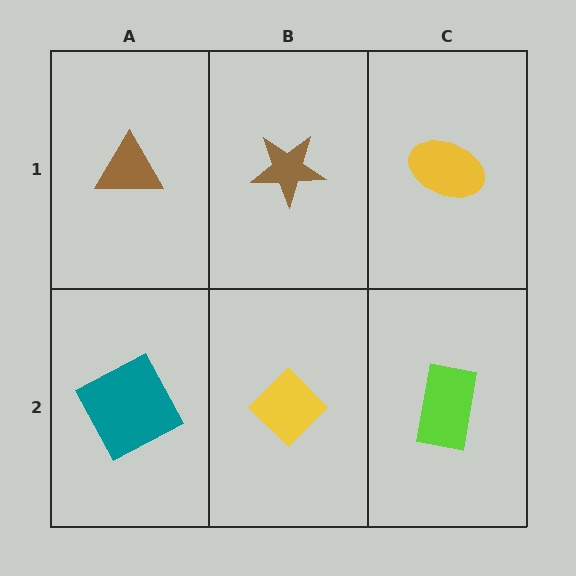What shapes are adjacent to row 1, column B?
A yellow diamond (row 2, column B), a brown triangle (row 1, column A), a yellow ellipse (row 1, column C).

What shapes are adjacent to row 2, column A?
A brown triangle (row 1, column A), a yellow diamond (row 2, column B).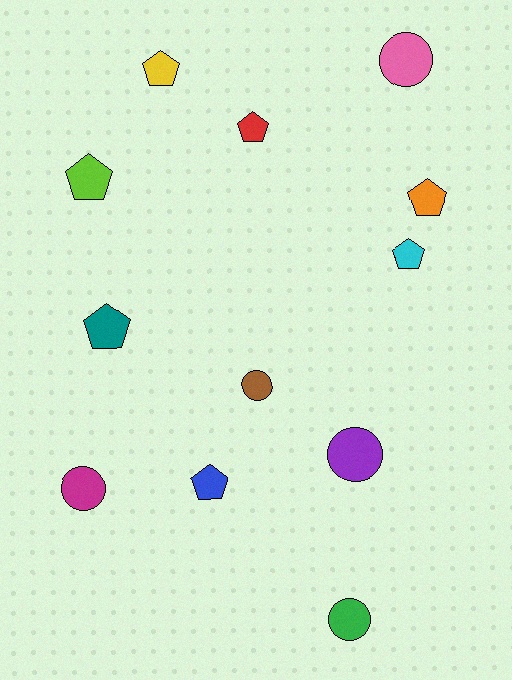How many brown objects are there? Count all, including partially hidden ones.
There is 1 brown object.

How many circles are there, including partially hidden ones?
There are 5 circles.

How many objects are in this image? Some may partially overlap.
There are 12 objects.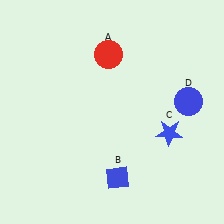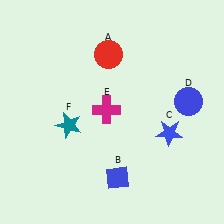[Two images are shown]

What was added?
A magenta cross (E), a teal star (F) were added in Image 2.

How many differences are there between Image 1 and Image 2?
There are 2 differences between the two images.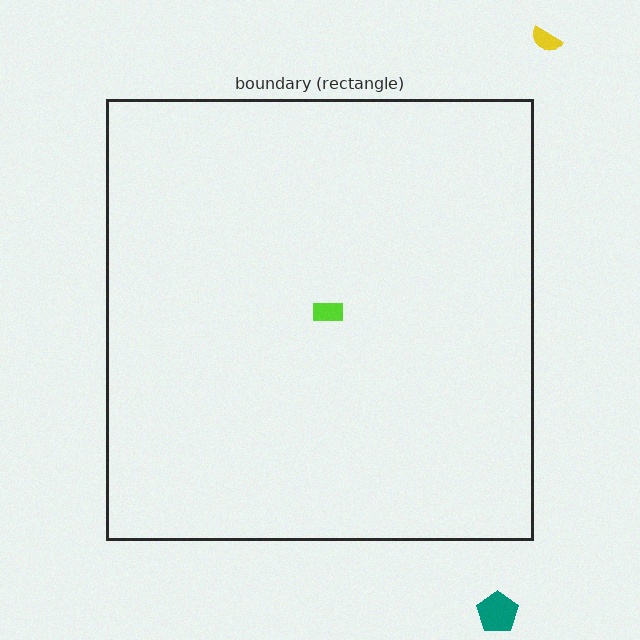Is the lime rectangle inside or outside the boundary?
Inside.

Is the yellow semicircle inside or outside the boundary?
Outside.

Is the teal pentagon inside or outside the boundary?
Outside.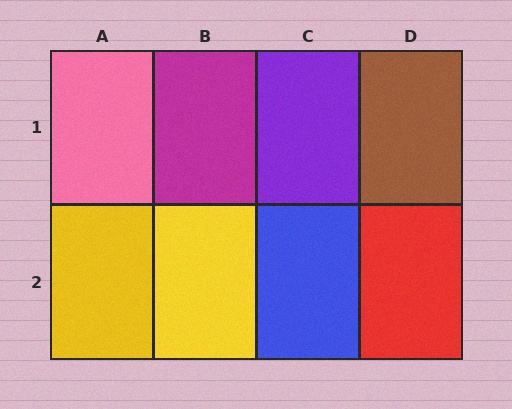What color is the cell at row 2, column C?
Blue.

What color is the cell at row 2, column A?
Yellow.